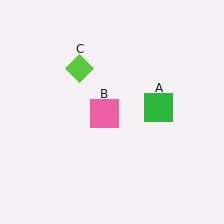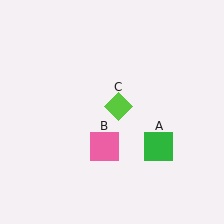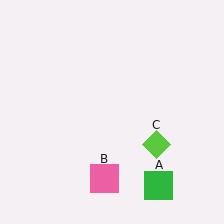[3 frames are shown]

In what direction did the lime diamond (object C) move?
The lime diamond (object C) moved down and to the right.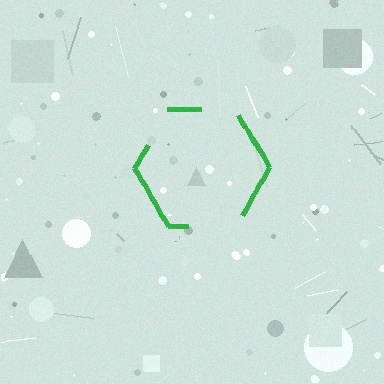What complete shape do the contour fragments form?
The contour fragments form a hexagon.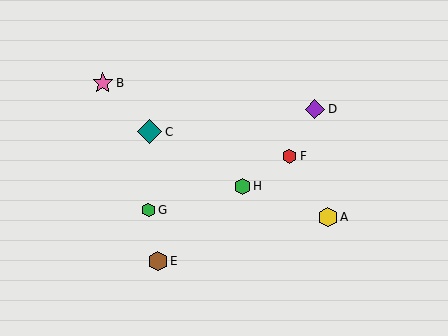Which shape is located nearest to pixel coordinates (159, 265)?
The brown hexagon (labeled E) at (158, 261) is nearest to that location.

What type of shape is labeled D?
Shape D is a purple diamond.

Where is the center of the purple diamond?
The center of the purple diamond is at (315, 109).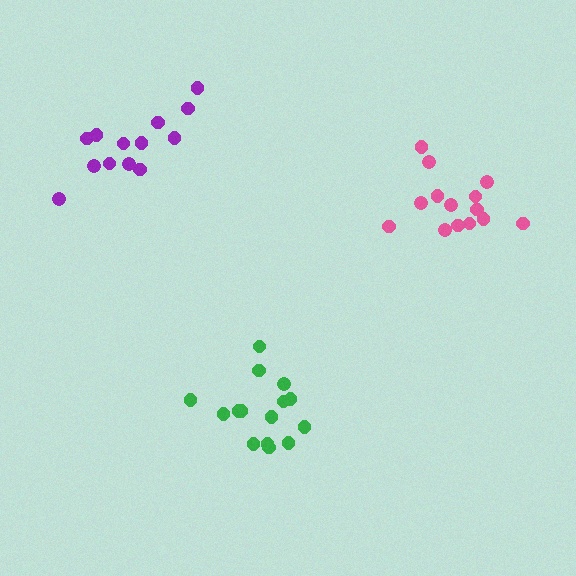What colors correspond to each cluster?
The clusters are colored: purple, green, pink.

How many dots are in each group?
Group 1: 13 dots, Group 2: 15 dots, Group 3: 14 dots (42 total).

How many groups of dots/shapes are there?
There are 3 groups.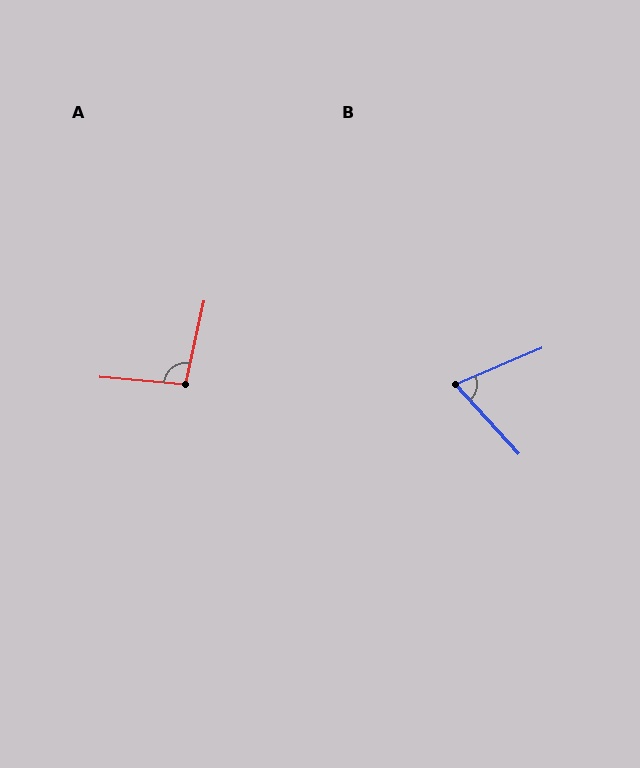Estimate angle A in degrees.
Approximately 97 degrees.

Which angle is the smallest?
B, at approximately 70 degrees.